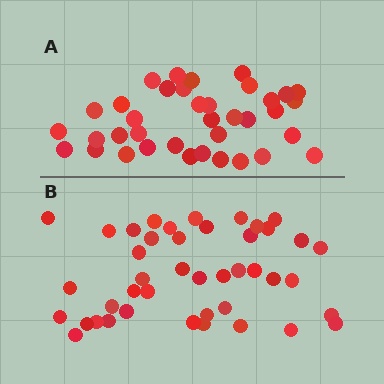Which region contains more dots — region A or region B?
Region B (the bottom region) has more dots.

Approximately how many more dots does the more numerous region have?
Region B has about 6 more dots than region A.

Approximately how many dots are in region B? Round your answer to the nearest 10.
About 40 dots. (The exact count is 43, which rounds to 40.)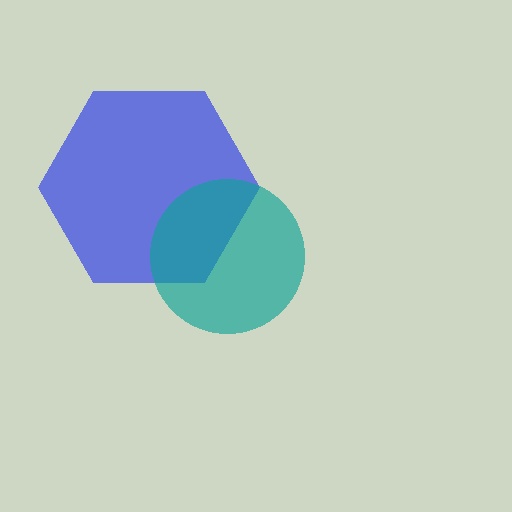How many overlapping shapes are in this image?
There are 2 overlapping shapes in the image.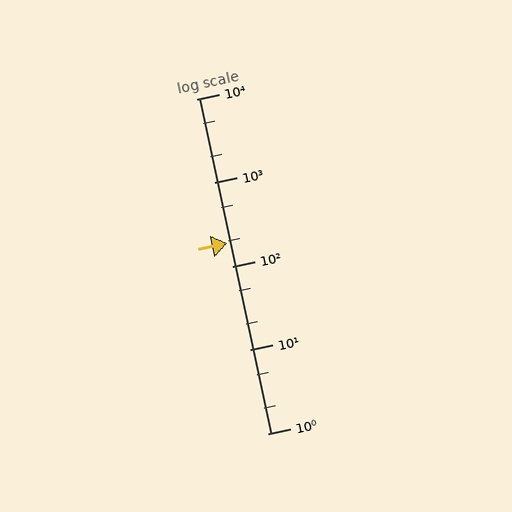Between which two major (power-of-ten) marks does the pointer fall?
The pointer is between 100 and 1000.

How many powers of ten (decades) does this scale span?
The scale spans 4 decades, from 1 to 10000.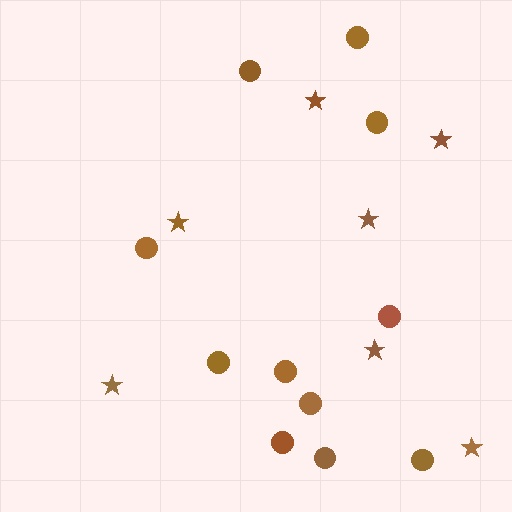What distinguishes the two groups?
There are 2 groups: one group of circles (11) and one group of stars (7).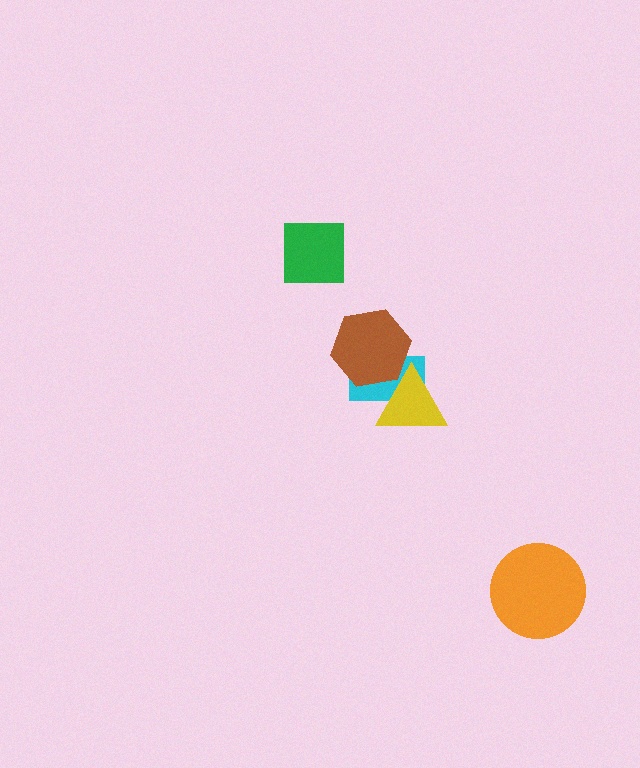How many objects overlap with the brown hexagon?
2 objects overlap with the brown hexagon.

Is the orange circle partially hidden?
No, no other shape covers it.